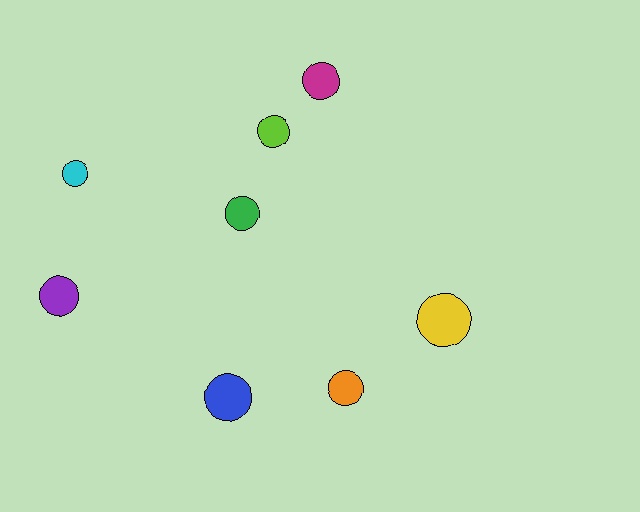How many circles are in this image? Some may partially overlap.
There are 8 circles.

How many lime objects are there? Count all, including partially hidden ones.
There is 1 lime object.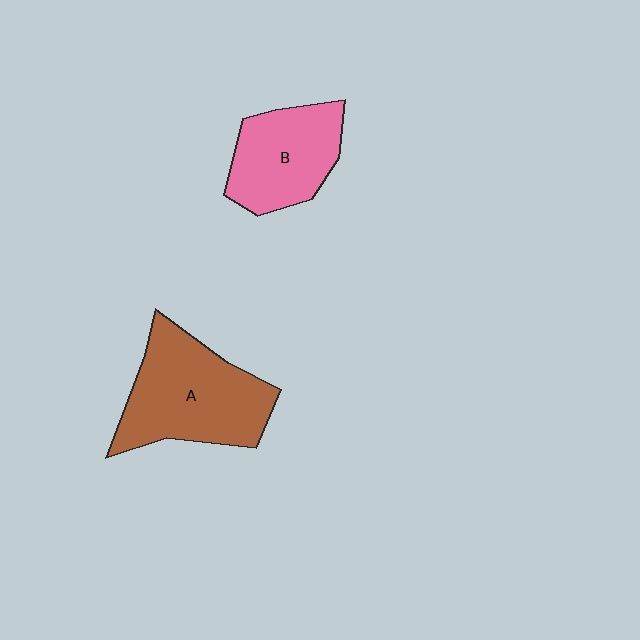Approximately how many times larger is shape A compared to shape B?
Approximately 1.4 times.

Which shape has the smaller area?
Shape B (pink).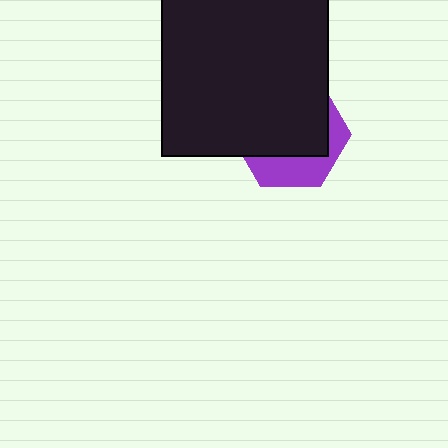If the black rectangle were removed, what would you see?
You would see the complete purple hexagon.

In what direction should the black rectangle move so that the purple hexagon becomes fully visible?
The black rectangle should move up. That is the shortest direction to clear the overlap and leave the purple hexagon fully visible.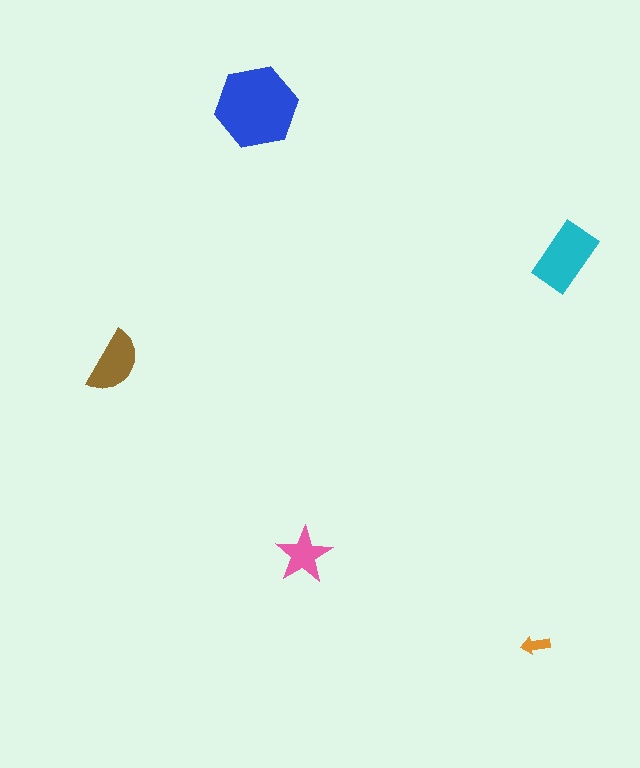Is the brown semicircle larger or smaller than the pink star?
Larger.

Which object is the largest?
The blue hexagon.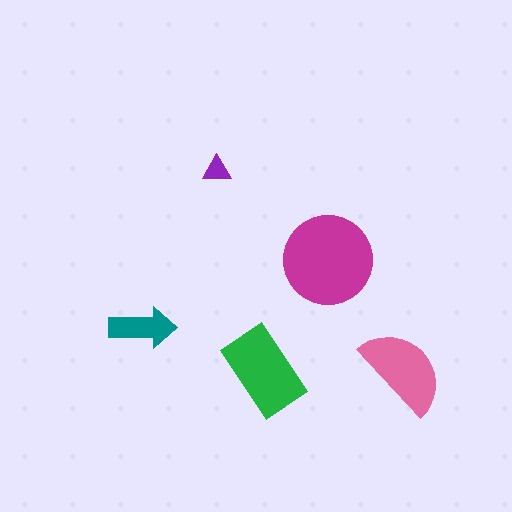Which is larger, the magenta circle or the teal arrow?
The magenta circle.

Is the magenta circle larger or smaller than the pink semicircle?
Larger.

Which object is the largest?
The magenta circle.